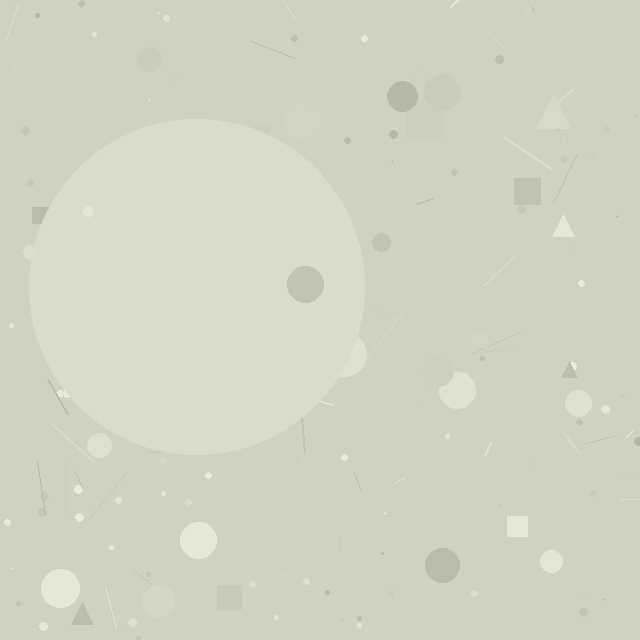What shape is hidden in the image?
A circle is hidden in the image.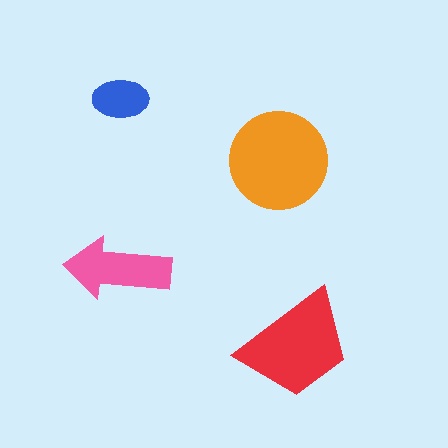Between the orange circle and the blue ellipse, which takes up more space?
The orange circle.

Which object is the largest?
The orange circle.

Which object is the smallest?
The blue ellipse.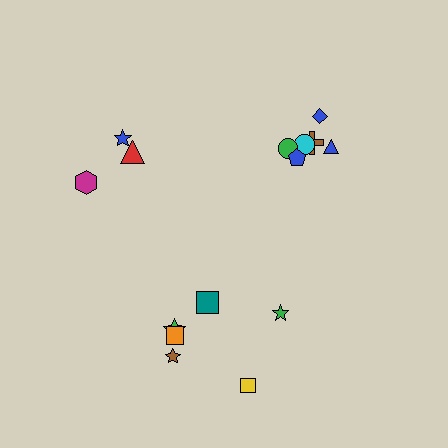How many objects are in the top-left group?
There are 4 objects.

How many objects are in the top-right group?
There are 6 objects.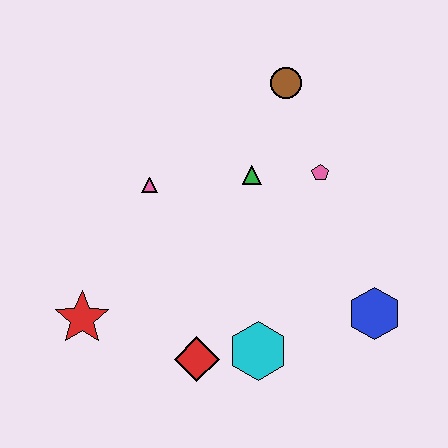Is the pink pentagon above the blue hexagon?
Yes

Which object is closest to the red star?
The red diamond is closest to the red star.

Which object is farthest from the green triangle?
The red star is farthest from the green triangle.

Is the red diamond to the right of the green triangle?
No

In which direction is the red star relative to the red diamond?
The red star is to the left of the red diamond.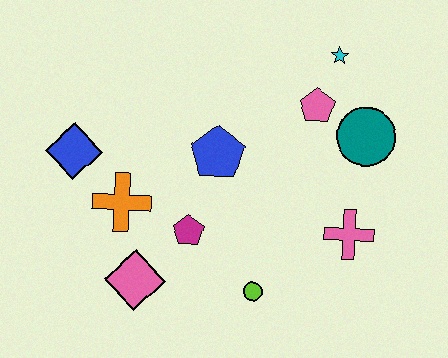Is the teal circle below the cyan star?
Yes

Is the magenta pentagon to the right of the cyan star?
No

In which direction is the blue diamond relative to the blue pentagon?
The blue diamond is to the left of the blue pentagon.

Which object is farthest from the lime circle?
The cyan star is farthest from the lime circle.